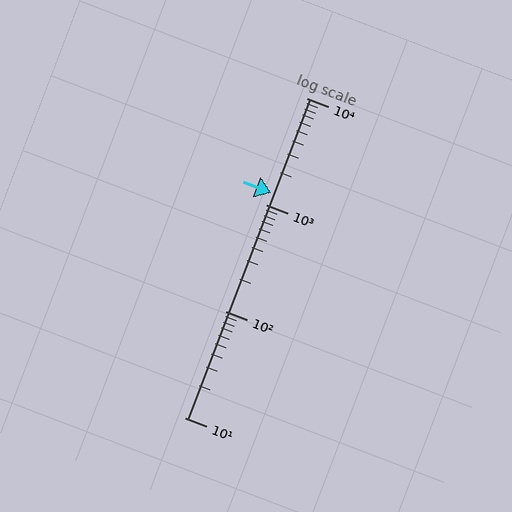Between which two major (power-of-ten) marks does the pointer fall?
The pointer is between 1000 and 10000.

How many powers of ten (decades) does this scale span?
The scale spans 3 decades, from 10 to 10000.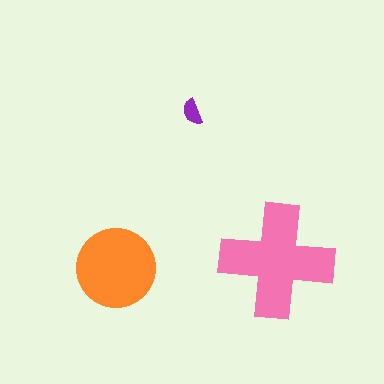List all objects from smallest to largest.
The purple semicircle, the orange circle, the pink cross.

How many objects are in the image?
There are 3 objects in the image.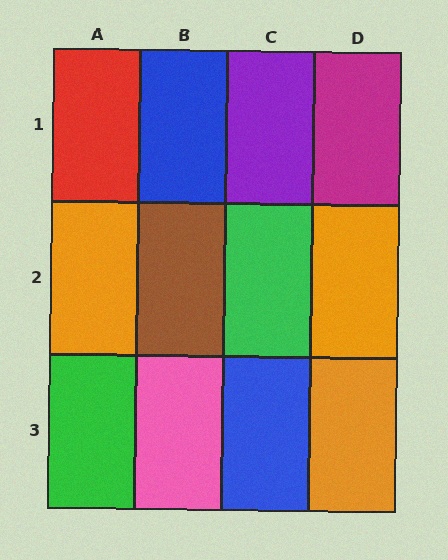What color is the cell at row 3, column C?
Blue.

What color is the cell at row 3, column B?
Pink.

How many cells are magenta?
1 cell is magenta.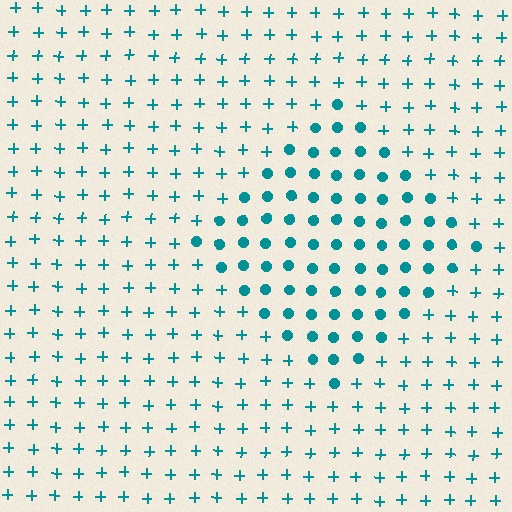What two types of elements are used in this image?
The image uses circles inside the diamond region and plus signs outside it.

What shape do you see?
I see a diamond.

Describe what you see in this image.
The image is filled with small teal elements arranged in a uniform grid. A diamond-shaped region contains circles, while the surrounding area contains plus signs. The boundary is defined purely by the change in element shape.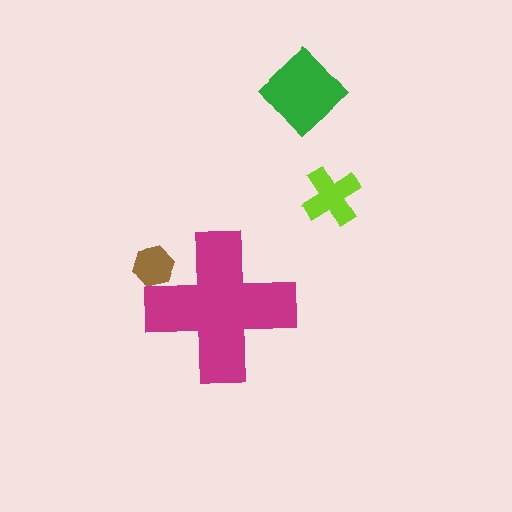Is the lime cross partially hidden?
No, the lime cross is fully visible.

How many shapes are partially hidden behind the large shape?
1 shape is partially hidden.